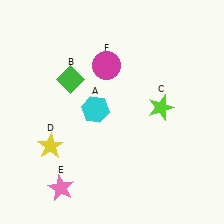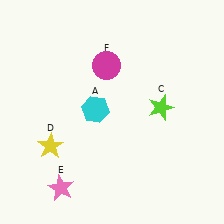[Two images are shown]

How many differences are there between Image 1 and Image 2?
There is 1 difference between the two images.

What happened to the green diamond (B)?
The green diamond (B) was removed in Image 2. It was in the top-left area of Image 1.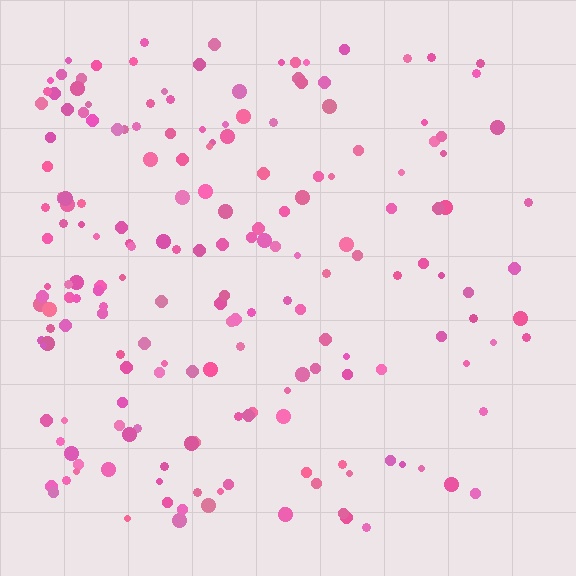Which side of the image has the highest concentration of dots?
The left.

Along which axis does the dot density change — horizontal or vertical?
Horizontal.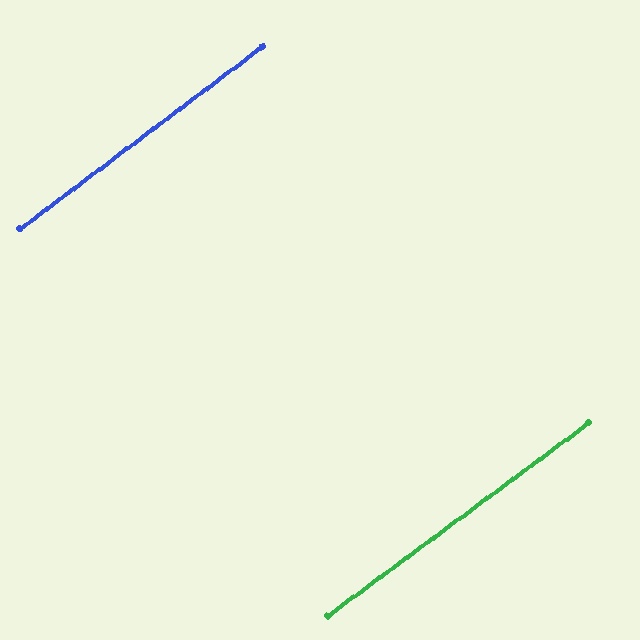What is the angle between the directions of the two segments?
Approximately 0 degrees.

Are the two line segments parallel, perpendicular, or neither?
Parallel — their directions differ by only 0.3°.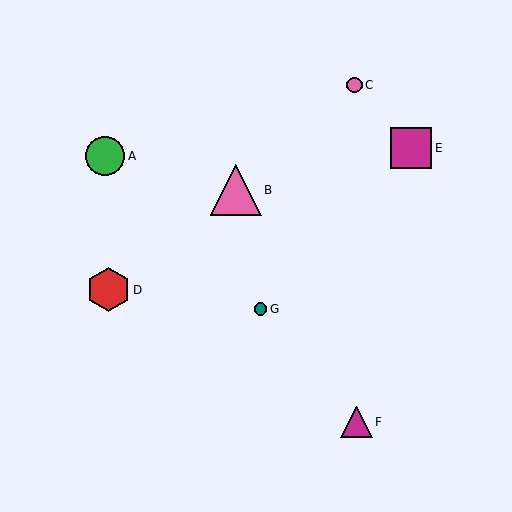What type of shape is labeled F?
Shape F is a magenta triangle.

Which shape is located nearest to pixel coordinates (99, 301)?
The red hexagon (labeled D) at (109, 290) is nearest to that location.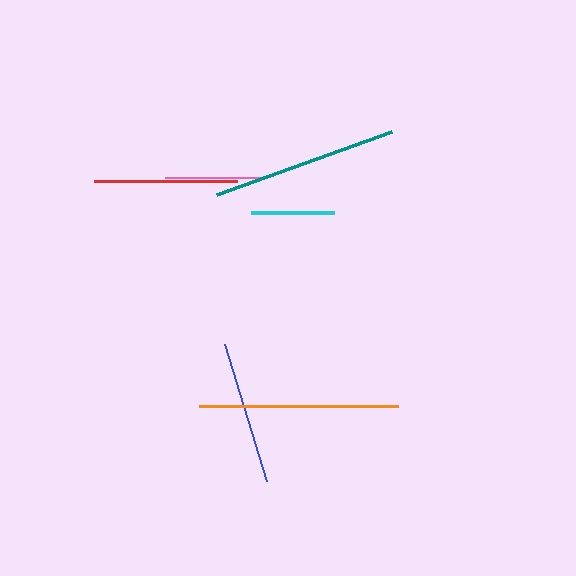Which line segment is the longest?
The orange line is the longest at approximately 199 pixels.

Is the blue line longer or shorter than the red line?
The blue line is longer than the red line.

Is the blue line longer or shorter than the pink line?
The blue line is longer than the pink line.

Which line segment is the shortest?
The cyan line is the shortest at approximately 84 pixels.